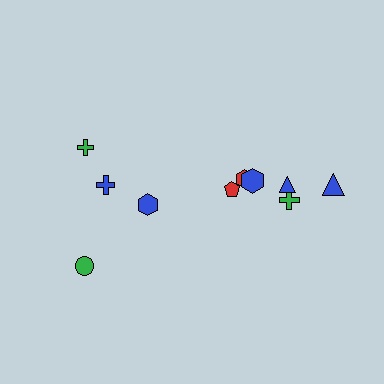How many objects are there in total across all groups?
There are 10 objects.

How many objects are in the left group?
There are 4 objects.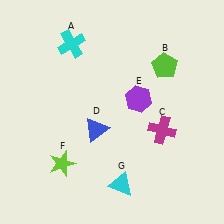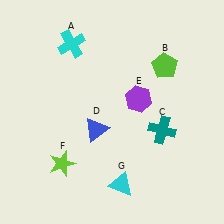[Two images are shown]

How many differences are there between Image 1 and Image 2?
There is 1 difference between the two images.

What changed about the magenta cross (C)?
In Image 1, C is magenta. In Image 2, it changed to teal.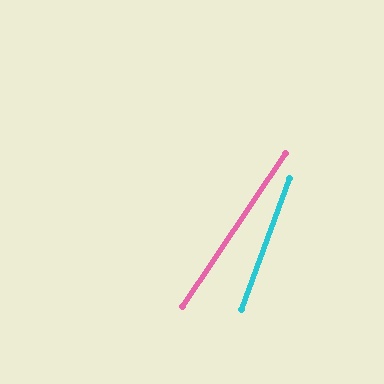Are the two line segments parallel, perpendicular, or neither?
Neither parallel nor perpendicular — they differ by about 13°.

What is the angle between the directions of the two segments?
Approximately 13 degrees.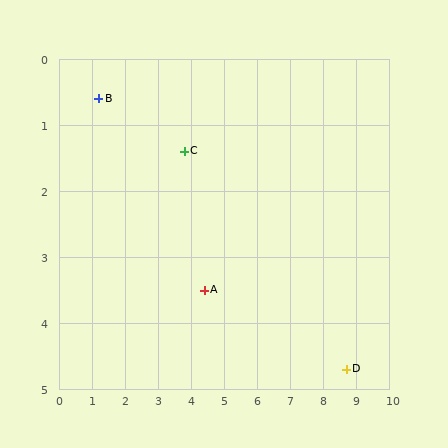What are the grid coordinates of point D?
Point D is at approximately (8.7, 4.7).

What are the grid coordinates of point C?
Point C is at approximately (3.8, 1.4).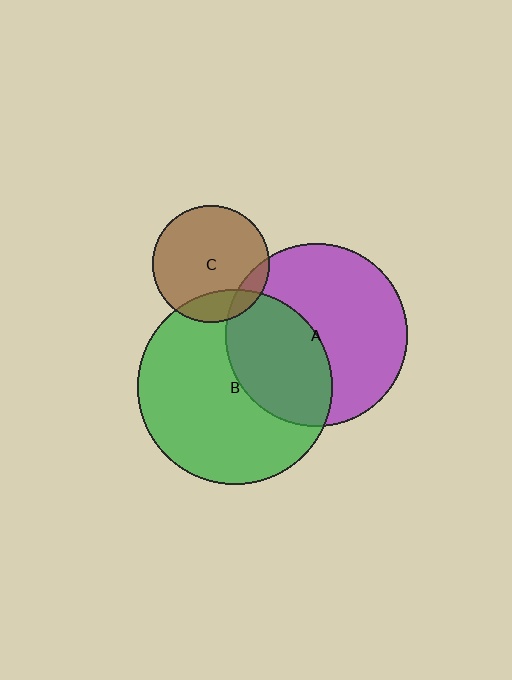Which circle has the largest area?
Circle B (green).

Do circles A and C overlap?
Yes.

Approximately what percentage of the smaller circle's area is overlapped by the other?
Approximately 10%.